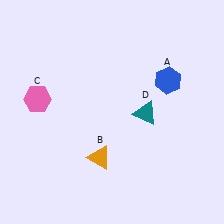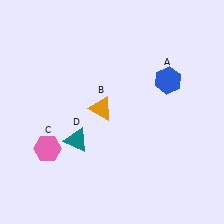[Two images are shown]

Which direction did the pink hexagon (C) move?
The pink hexagon (C) moved down.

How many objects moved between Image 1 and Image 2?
3 objects moved between the two images.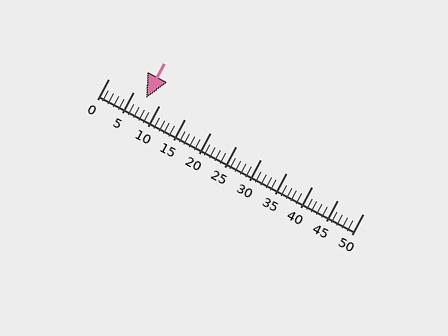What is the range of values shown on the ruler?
The ruler shows values from 0 to 50.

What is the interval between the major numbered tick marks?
The major tick marks are spaced 5 units apart.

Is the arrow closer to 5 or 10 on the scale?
The arrow is closer to 5.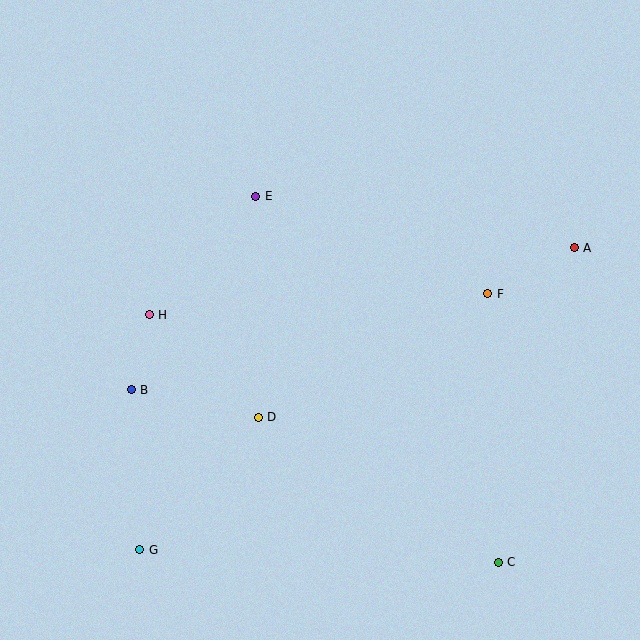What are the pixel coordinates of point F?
Point F is at (488, 294).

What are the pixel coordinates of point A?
Point A is at (574, 248).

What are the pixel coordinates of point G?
Point G is at (140, 550).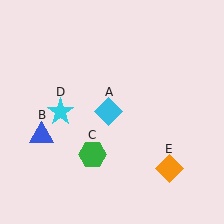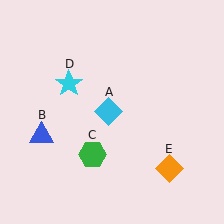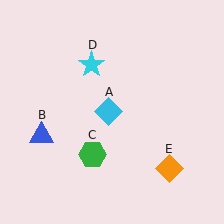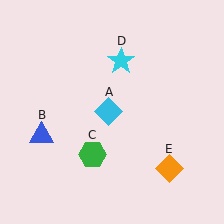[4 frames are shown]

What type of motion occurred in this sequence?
The cyan star (object D) rotated clockwise around the center of the scene.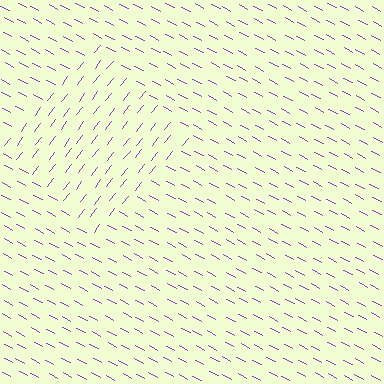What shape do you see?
I see a diamond.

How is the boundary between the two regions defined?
The boundary is defined purely by a change in line orientation (approximately 80 degrees difference). All lines are the same color and thickness.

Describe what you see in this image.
The image is filled with small purple line segments. A diamond region in the image has lines oriented differently from the surrounding lines, creating a visible texture boundary.